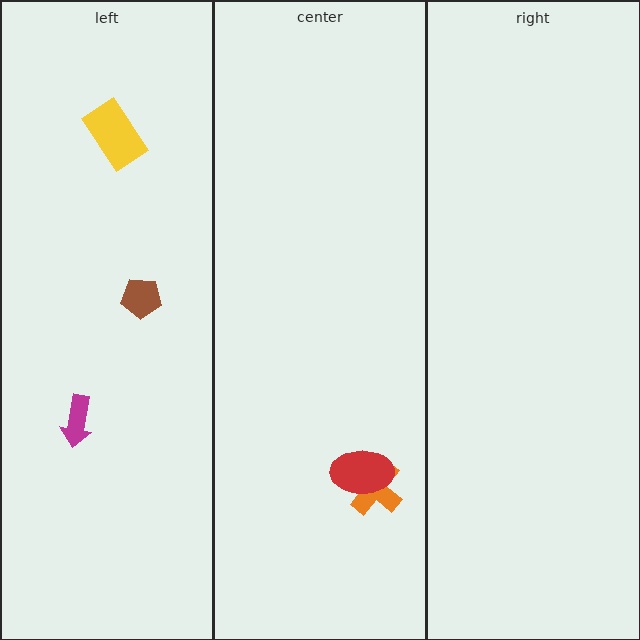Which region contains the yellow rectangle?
The left region.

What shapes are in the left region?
The magenta arrow, the brown pentagon, the yellow rectangle.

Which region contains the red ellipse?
The center region.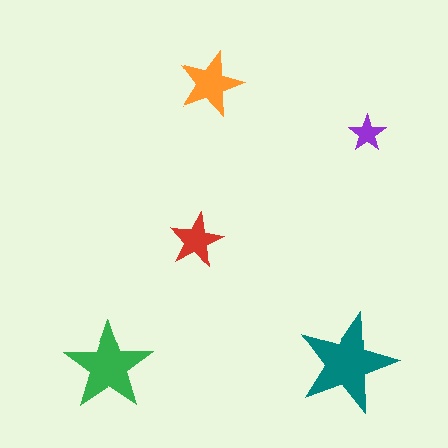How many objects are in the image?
There are 5 objects in the image.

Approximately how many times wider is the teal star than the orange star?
About 1.5 times wider.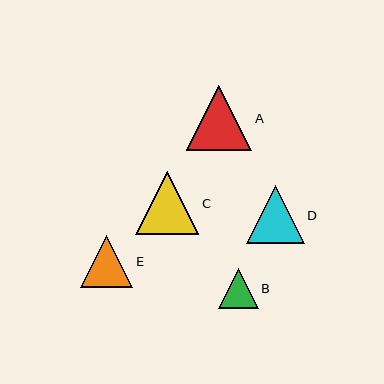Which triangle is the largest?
Triangle A is the largest with a size of approximately 65 pixels.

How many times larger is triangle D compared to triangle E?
Triangle D is approximately 1.1 times the size of triangle E.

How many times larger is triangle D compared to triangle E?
Triangle D is approximately 1.1 times the size of triangle E.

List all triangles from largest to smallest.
From largest to smallest: A, C, D, E, B.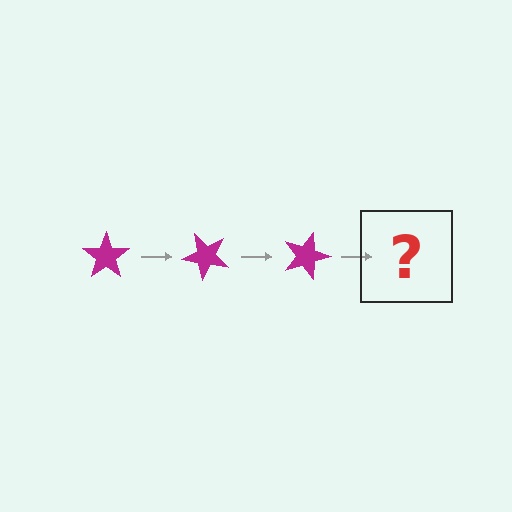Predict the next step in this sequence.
The next step is a magenta star rotated 135 degrees.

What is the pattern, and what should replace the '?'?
The pattern is that the star rotates 45 degrees each step. The '?' should be a magenta star rotated 135 degrees.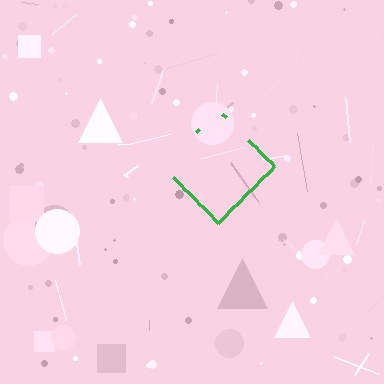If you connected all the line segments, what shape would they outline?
They would outline a diamond.